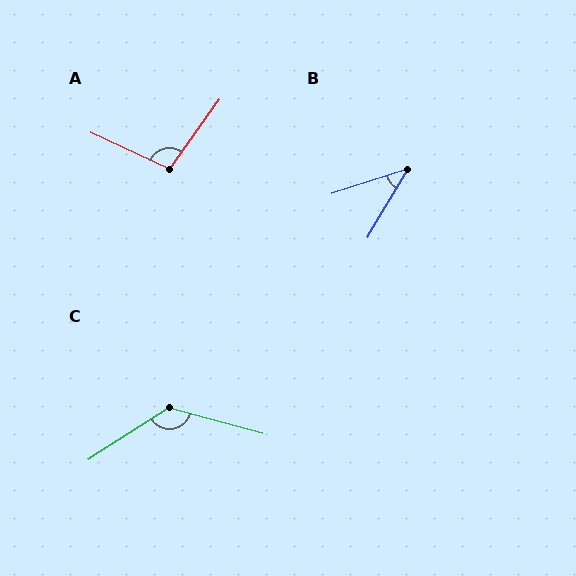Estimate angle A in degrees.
Approximately 101 degrees.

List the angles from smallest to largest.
B (41°), A (101°), C (132°).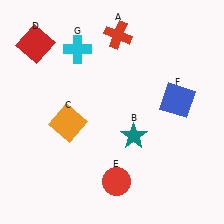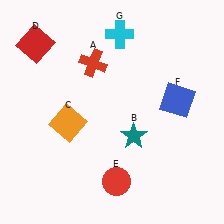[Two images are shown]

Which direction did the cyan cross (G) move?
The cyan cross (G) moved right.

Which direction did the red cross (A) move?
The red cross (A) moved down.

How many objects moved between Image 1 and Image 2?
2 objects moved between the two images.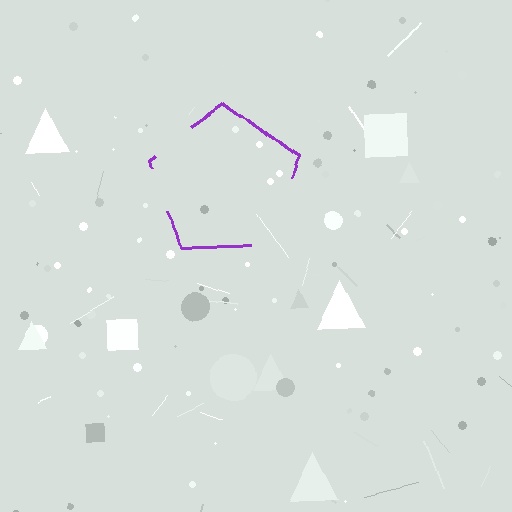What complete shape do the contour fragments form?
The contour fragments form a pentagon.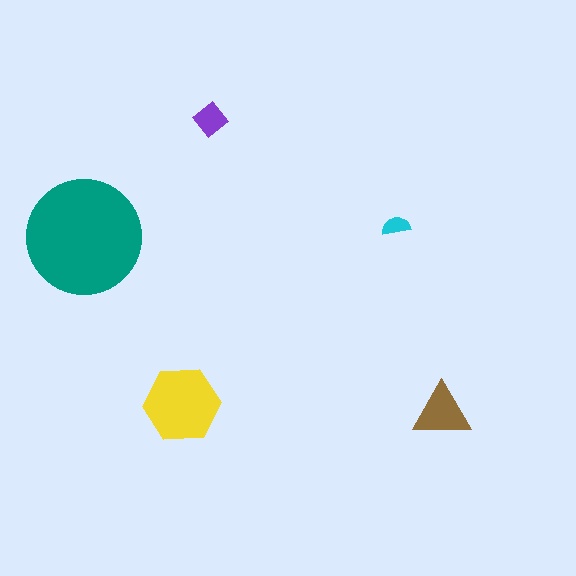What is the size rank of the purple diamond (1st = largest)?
4th.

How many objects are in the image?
There are 5 objects in the image.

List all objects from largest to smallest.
The teal circle, the yellow hexagon, the brown triangle, the purple diamond, the cyan semicircle.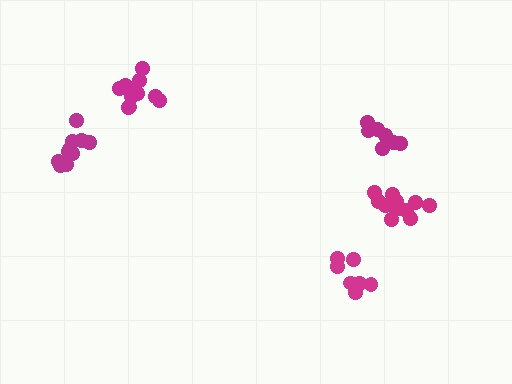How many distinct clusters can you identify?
There are 5 distinct clusters.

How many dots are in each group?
Group 1: 7 dots, Group 2: 11 dots, Group 3: 12 dots, Group 4: 8 dots, Group 5: 11 dots (49 total).